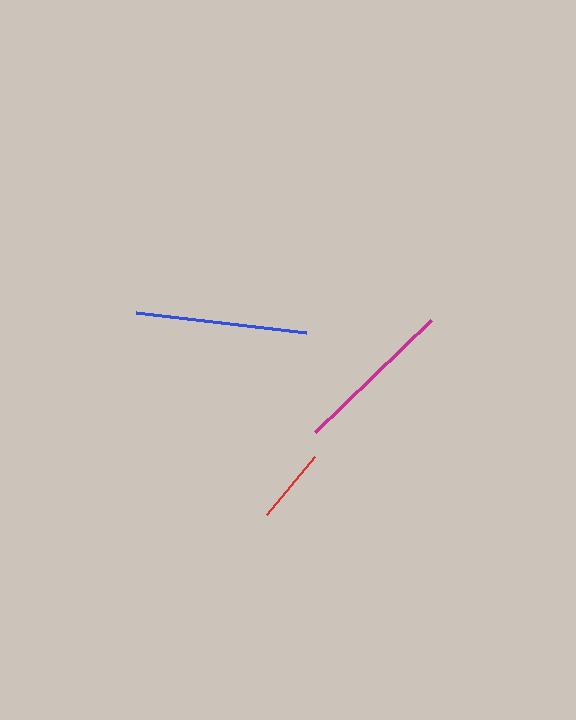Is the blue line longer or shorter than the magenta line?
The blue line is longer than the magenta line.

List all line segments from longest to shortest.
From longest to shortest: blue, magenta, red.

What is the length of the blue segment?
The blue segment is approximately 171 pixels long.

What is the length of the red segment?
The red segment is approximately 75 pixels long.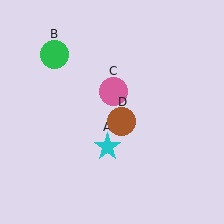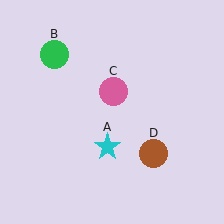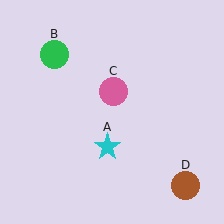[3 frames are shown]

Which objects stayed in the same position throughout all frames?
Cyan star (object A) and green circle (object B) and pink circle (object C) remained stationary.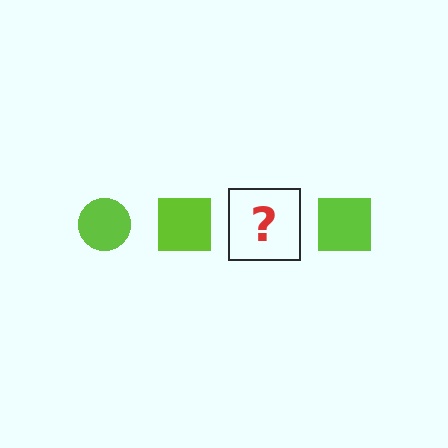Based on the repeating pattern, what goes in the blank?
The blank should be a lime circle.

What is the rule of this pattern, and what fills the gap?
The rule is that the pattern cycles through circle, square shapes in lime. The gap should be filled with a lime circle.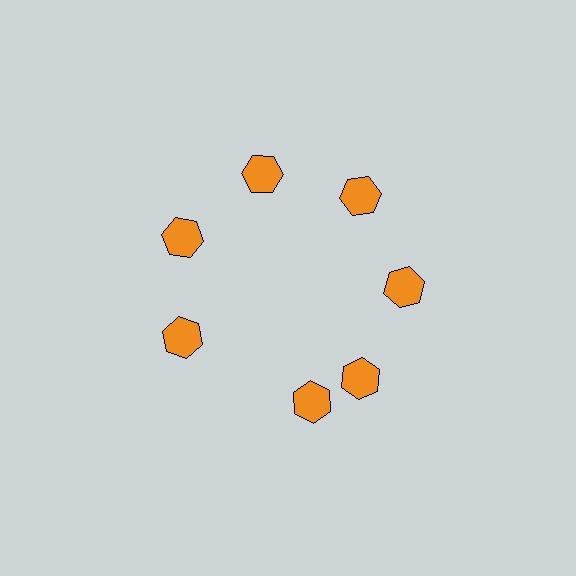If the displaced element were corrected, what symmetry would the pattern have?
It would have 7-fold rotational symmetry — the pattern would map onto itself every 51 degrees.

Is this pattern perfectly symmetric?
No. The 7 orange hexagons are arranged in a ring, but one element near the 6 o'clock position is rotated out of alignment along the ring, breaking the 7-fold rotational symmetry.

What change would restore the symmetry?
The symmetry would be restored by rotating it back into even spacing with its neighbors so that all 7 hexagons sit at equal angles and equal distance from the center.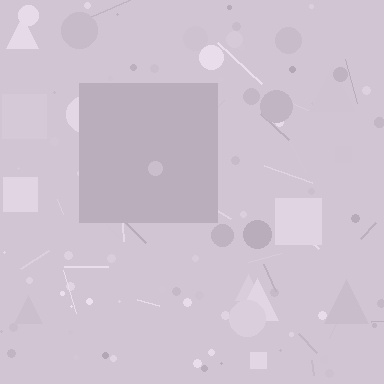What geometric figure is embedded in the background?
A square is embedded in the background.